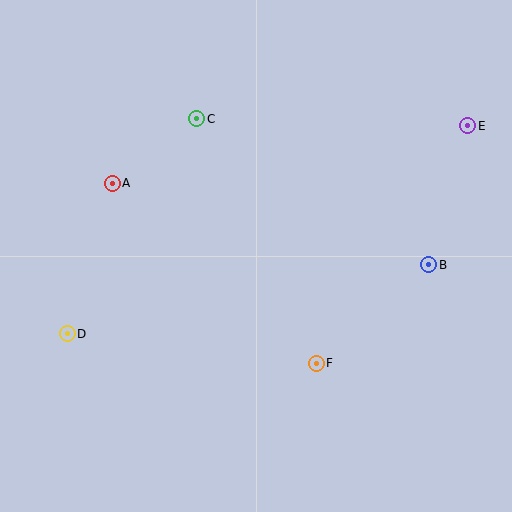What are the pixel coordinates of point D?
Point D is at (67, 334).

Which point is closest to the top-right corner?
Point E is closest to the top-right corner.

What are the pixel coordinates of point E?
Point E is at (468, 126).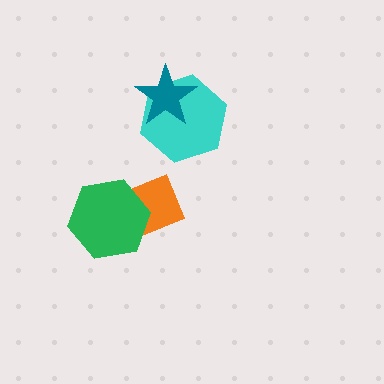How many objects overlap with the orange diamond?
1 object overlaps with the orange diamond.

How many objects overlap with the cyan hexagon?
1 object overlaps with the cyan hexagon.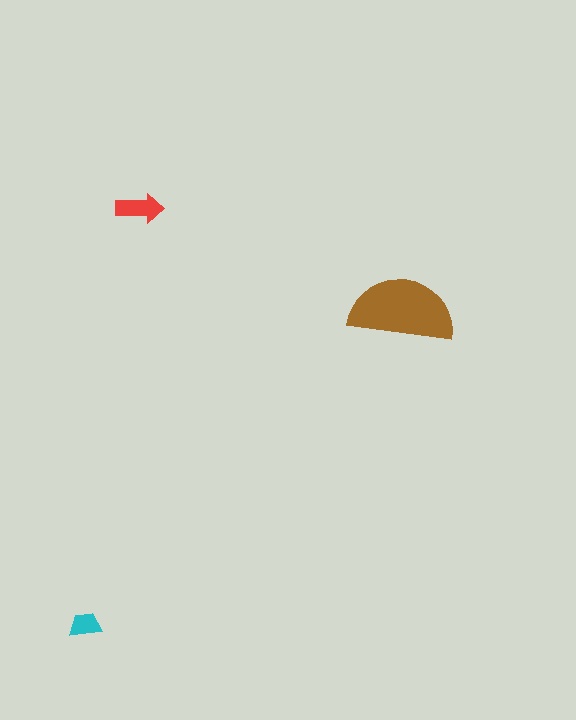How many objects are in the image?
There are 3 objects in the image.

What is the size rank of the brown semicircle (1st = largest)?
1st.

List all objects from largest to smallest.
The brown semicircle, the red arrow, the cyan trapezoid.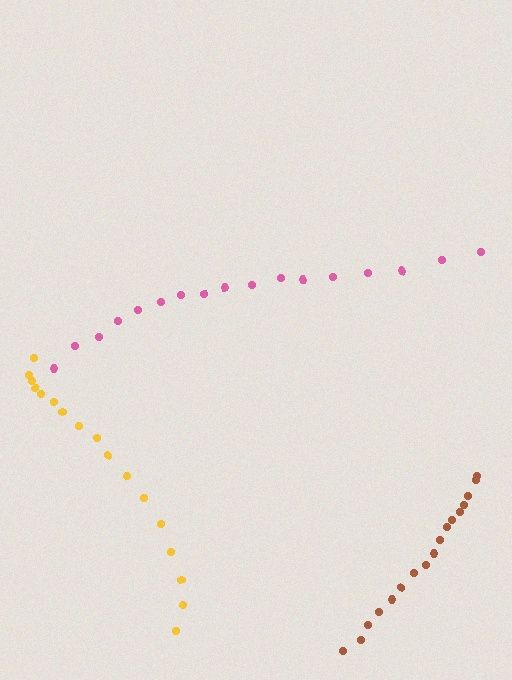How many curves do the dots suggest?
There are 3 distinct paths.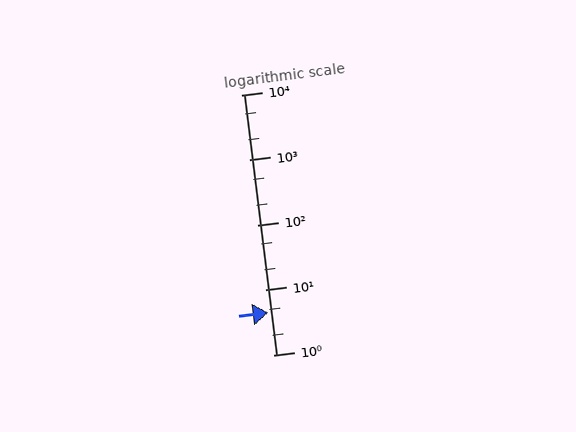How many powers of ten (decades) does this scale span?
The scale spans 4 decades, from 1 to 10000.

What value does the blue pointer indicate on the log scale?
The pointer indicates approximately 4.4.